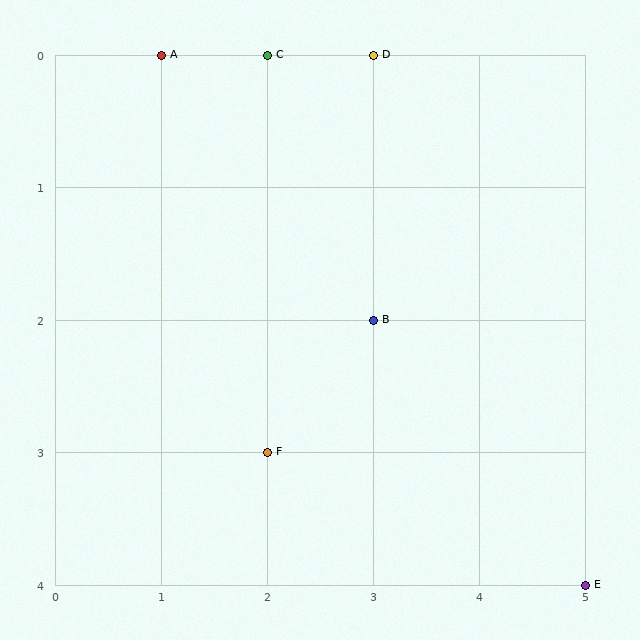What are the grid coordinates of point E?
Point E is at grid coordinates (5, 4).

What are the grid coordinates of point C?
Point C is at grid coordinates (2, 0).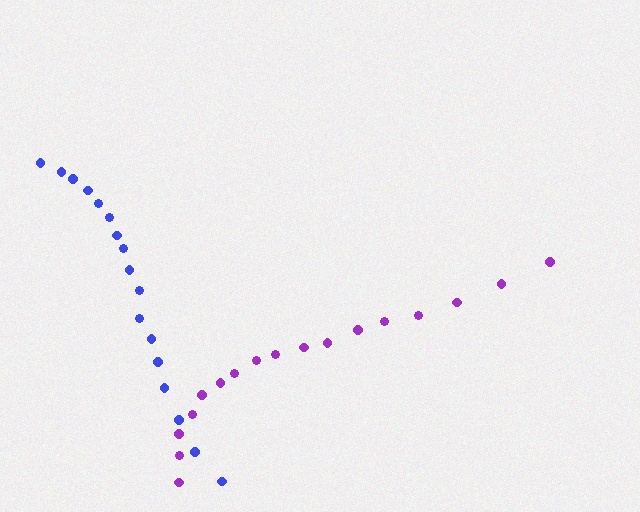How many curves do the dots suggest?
There are 2 distinct paths.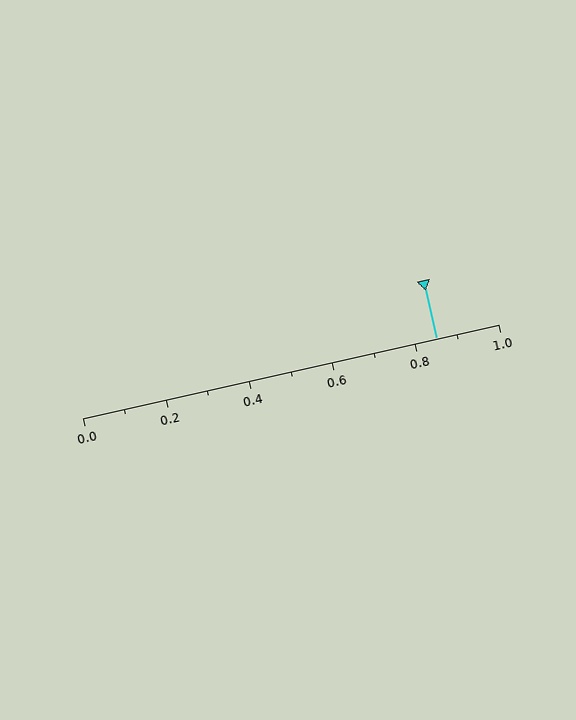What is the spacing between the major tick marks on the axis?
The major ticks are spaced 0.2 apart.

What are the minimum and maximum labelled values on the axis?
The axis runs from 0.0 to 1.0.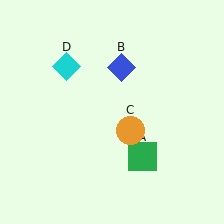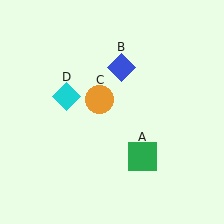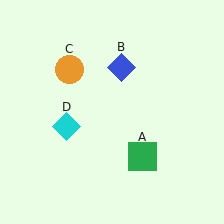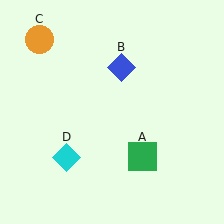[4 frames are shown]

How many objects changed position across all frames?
2 objects changed position: orange circle (object C), cyan diamond (object D).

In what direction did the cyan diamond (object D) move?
The cyan diamond (object D) moved down.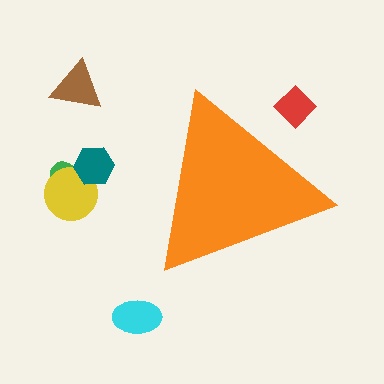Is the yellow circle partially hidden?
No, the yellow circle is fully visible.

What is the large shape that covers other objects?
An orange triangle.